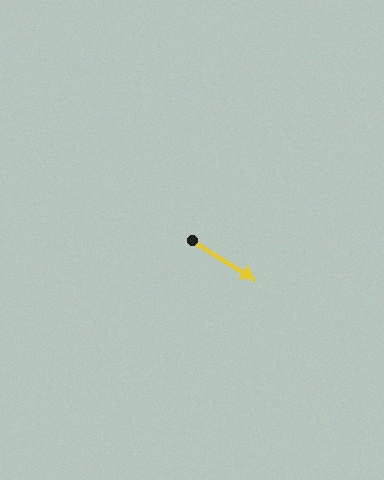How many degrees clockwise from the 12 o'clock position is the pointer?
Approximately 122 degrees.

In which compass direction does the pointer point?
Southeast.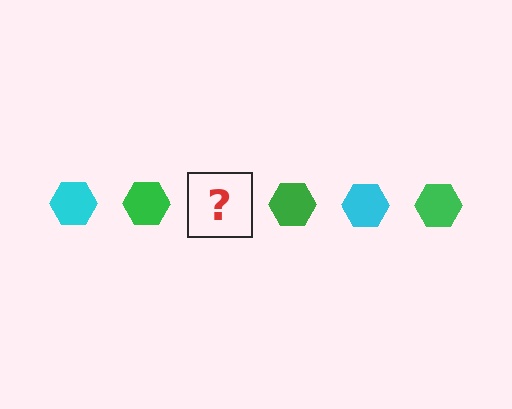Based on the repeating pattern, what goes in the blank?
The blank should be a cyan hexagon.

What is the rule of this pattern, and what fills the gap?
The rule is that the pattern cycles through cyan, green hexagons. The gap should be filled with a cyan hexagon.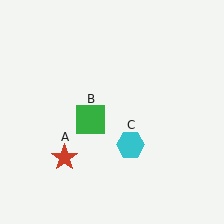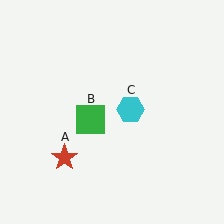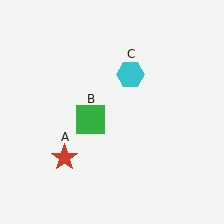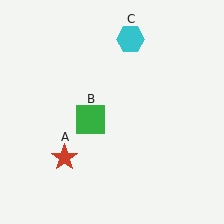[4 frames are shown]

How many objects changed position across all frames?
1 object changed position: cyan hexagon (object C).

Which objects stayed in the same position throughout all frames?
Red star (object A) and green square (object B) remained stationary.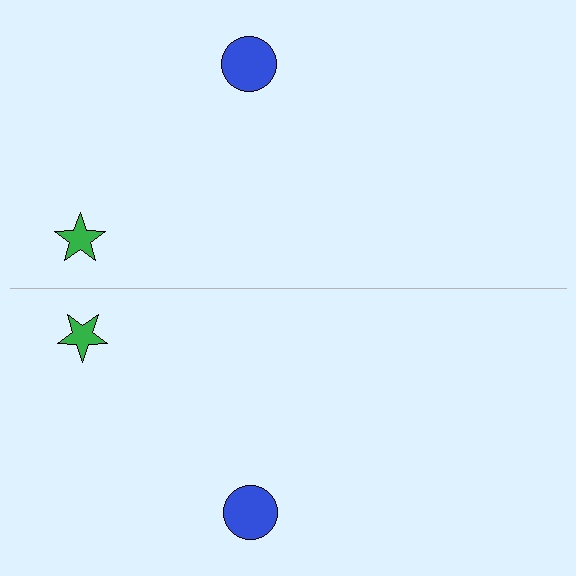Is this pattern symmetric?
Yes, this pattern has bilateral (reflection) symmetry.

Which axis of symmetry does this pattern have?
The pattern has a horizontal axis of symmetry running through the center of the image.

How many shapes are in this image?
There are 4 shapes in this image.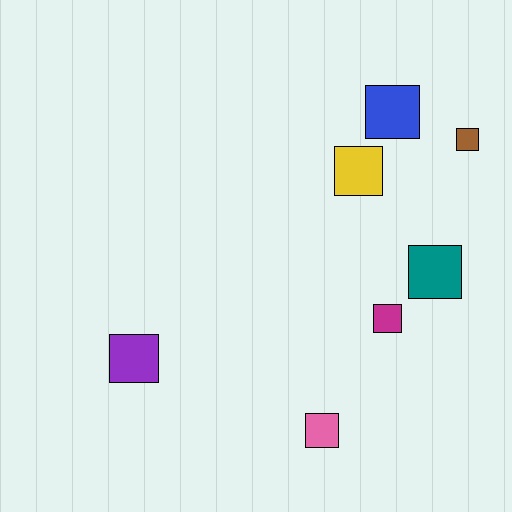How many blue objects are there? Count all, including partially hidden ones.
There is 1 blue object.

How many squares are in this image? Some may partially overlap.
There are 7 squares.